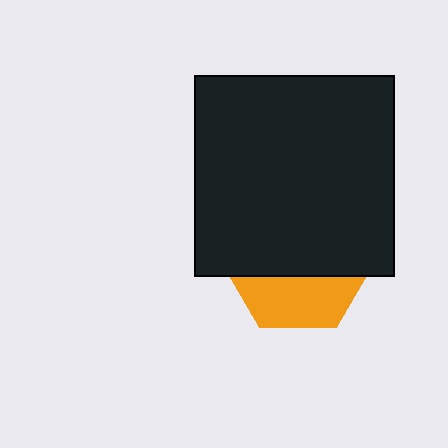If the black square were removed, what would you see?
You would see the complete orange hexagon.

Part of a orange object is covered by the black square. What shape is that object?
It is a hexagon.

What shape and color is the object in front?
The object in front is a black square.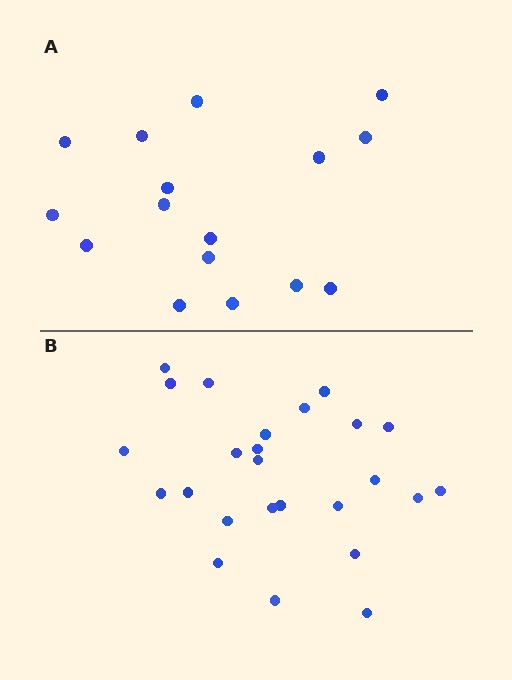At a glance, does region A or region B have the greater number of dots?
Region B (the bottom region) has more dots.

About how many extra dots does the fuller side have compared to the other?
Region B has roughly 8 or so more dots than region A.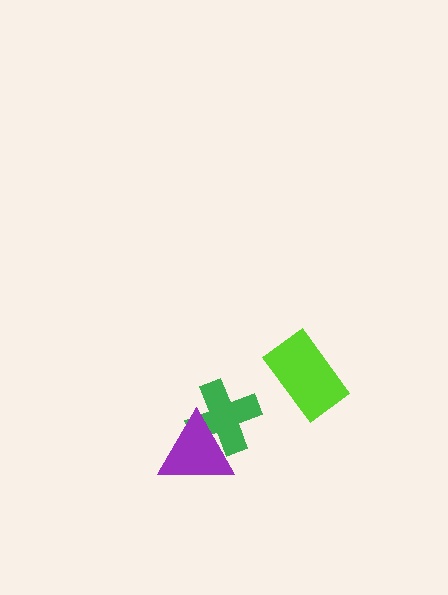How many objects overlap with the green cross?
1 object overlaps with the green cross.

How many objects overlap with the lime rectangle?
0 objects overlap with the lime rectangle.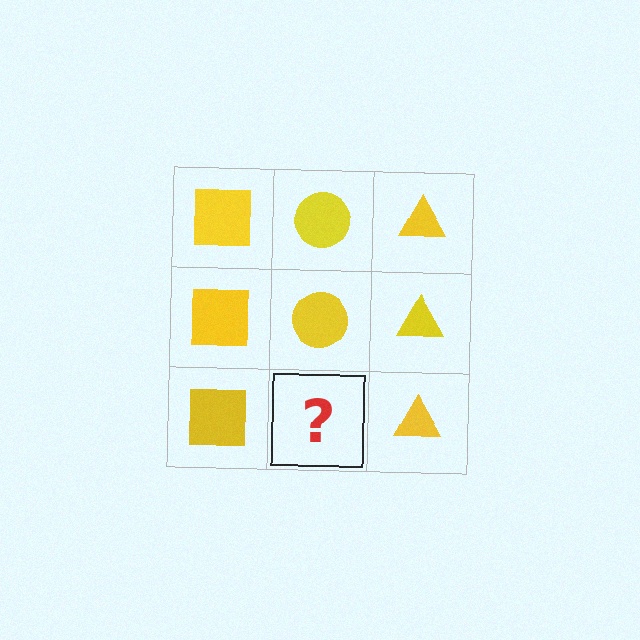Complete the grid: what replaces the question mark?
The question mark should be replaced with a yellow circle.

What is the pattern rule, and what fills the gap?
The rule is that each column has a consistent shape. The gap should be filled with a yellow circle.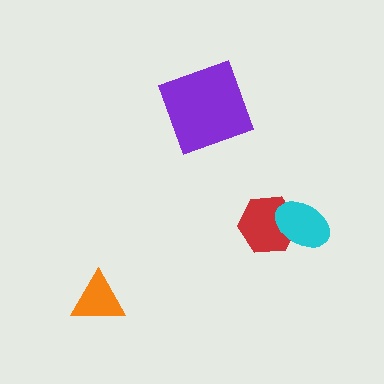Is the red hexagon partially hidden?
Yes, it is partially covered by another shape.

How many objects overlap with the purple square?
0 objects overlap with the purple square.